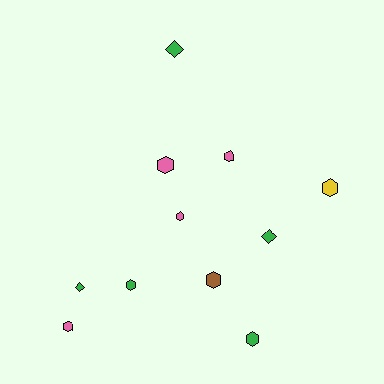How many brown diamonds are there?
There are no brown diamonds.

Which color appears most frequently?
Green, with 5 objects.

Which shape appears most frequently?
Hexagon, with 8 objects.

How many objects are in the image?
There are 11 objects.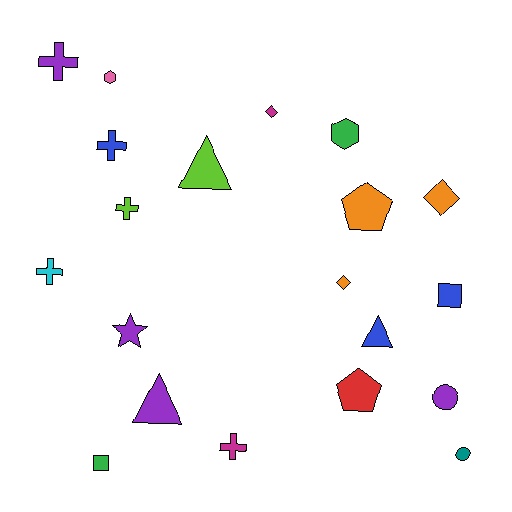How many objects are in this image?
There are 20 objects.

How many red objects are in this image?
There is 1 red object.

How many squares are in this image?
There are 2 squares.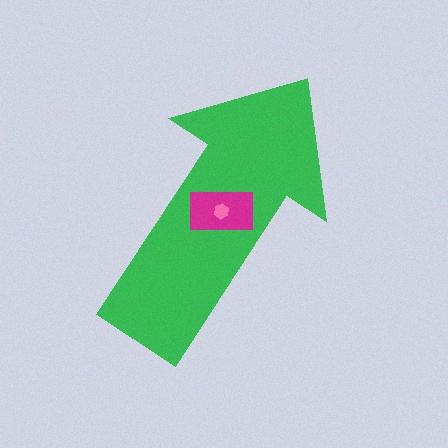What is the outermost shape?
The green arrow.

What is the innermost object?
The pink hexagon.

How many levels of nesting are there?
3.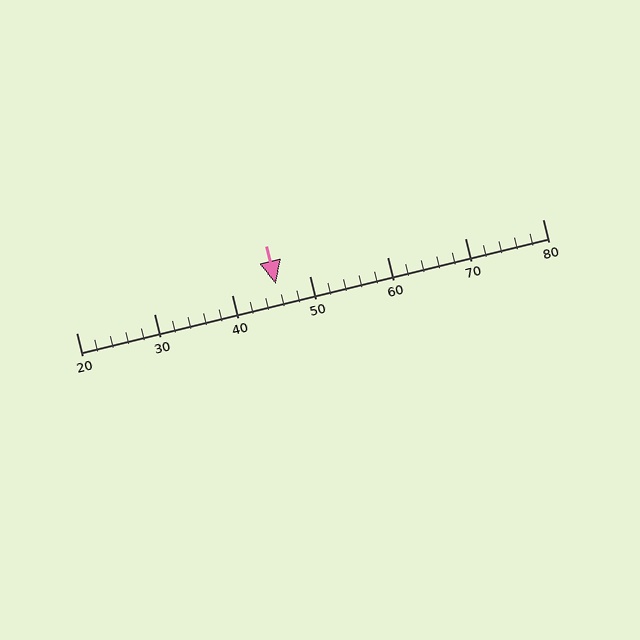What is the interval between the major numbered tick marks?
The major tick marks are spaced 10 units apart.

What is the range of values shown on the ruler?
The ruler shows values from 20 to 80.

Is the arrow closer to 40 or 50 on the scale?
The arrow is closer to 50.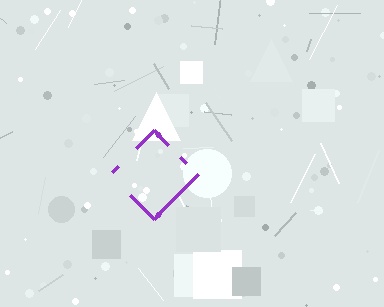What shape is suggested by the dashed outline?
The dashed outline suggests a diamond.